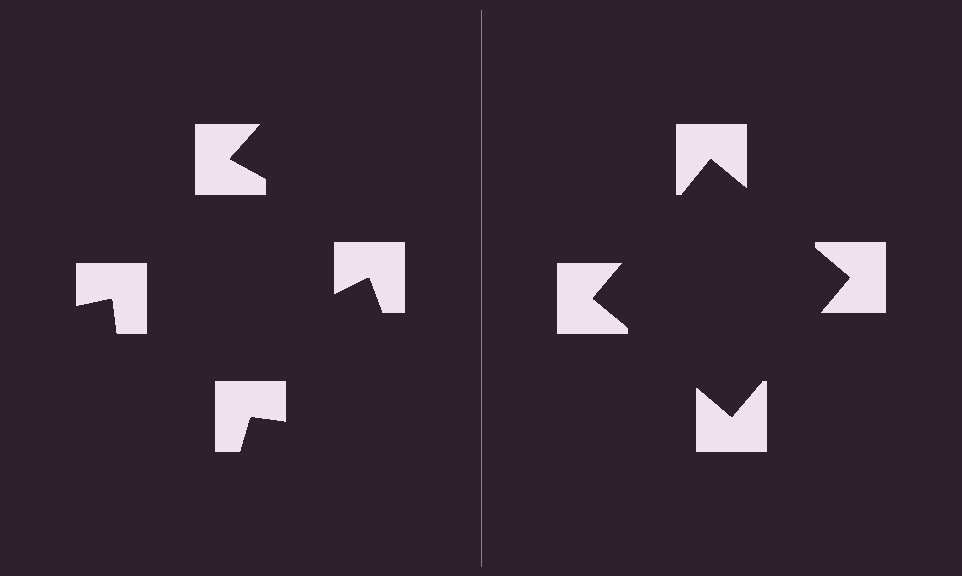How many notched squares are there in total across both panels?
8 — 4 on each side.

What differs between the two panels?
The notched squares are positioned identically on both sides; only the wedge orientations differ. On the right they align to a square; on the left they are misaligned.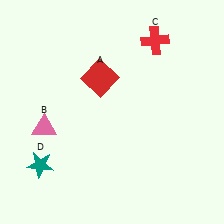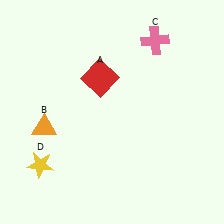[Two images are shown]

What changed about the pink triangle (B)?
In Image 1, B is pink. In Image 2, it changed to orange.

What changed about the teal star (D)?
In Image 1, D is teal. In Image 2, it changed to yellow.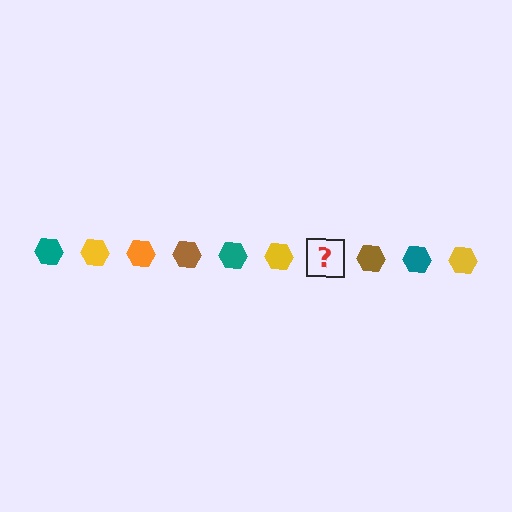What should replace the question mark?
The question mark should be replaced with an orange hexagon.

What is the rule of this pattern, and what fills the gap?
The rule is that the pattern cycles through teal, yellow, orange, brown hexagons. The gap should be filled with an orange hexagon.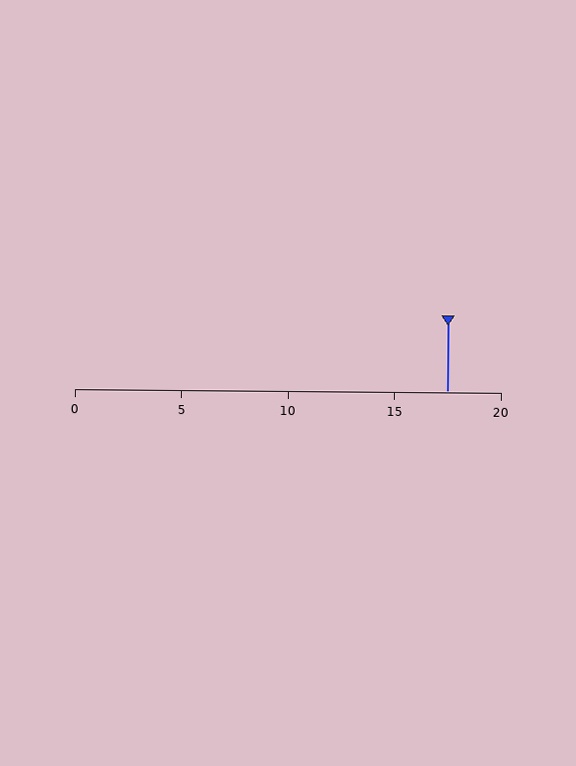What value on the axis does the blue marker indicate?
The marker indicates approximately 17.5.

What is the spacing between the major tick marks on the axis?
The major ticks are spaced 5 apart.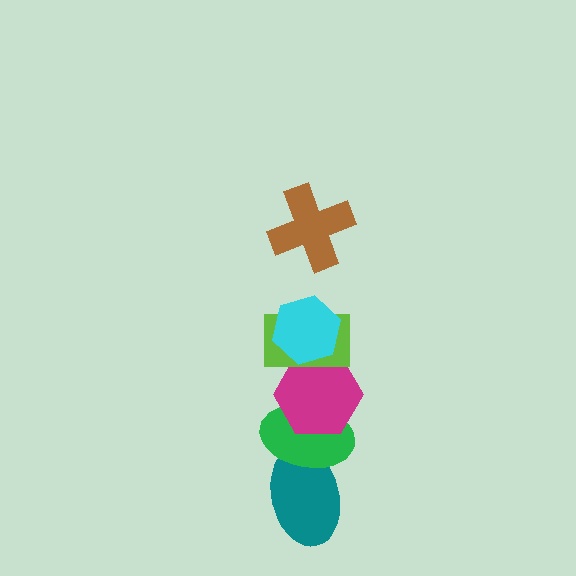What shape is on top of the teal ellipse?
The green ellipse is on top of the teal ellipse.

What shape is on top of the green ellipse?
The magenta hexagon is on top of the green ellipse.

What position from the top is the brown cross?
The brown cross is 1st from the top.